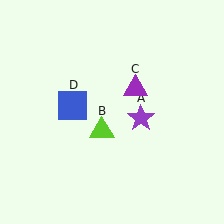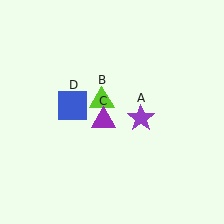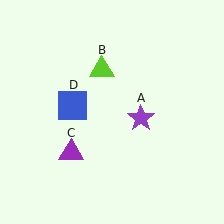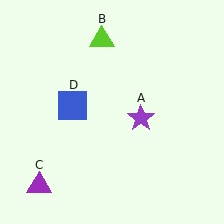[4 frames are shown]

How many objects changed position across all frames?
2 objects changed position: lime triangle (object B), purple triangle (object C).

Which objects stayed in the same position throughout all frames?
Purple star (object A) and blue square (object D) remained stationary.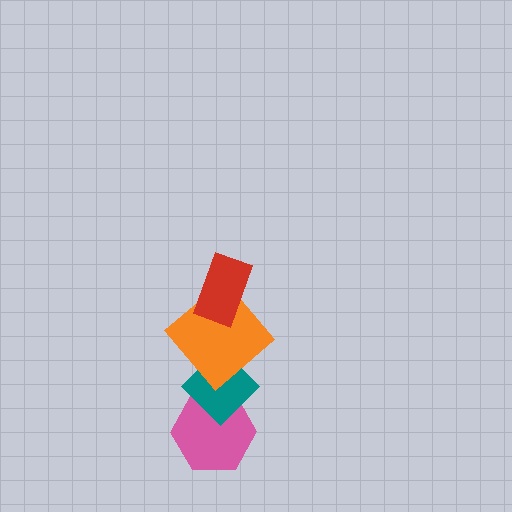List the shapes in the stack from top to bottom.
From top to bottom: the red rectangle, the orange diamond, the teal diamond, the pink hexagon.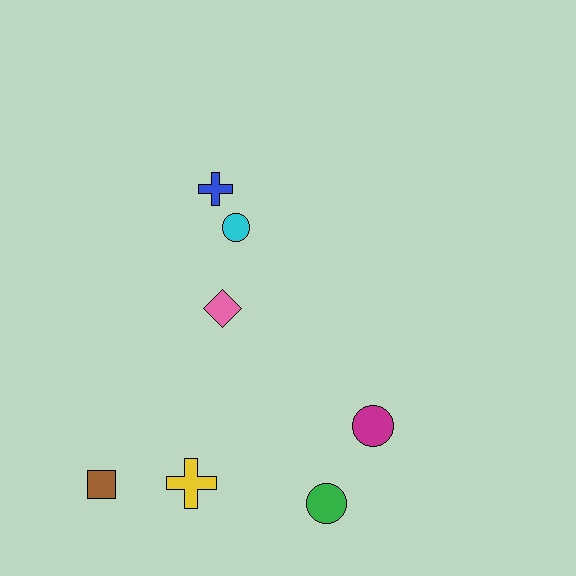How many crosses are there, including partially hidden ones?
There are 2 crosses.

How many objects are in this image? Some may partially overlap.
There are 7 objects.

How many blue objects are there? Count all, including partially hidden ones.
There is 1 blue object.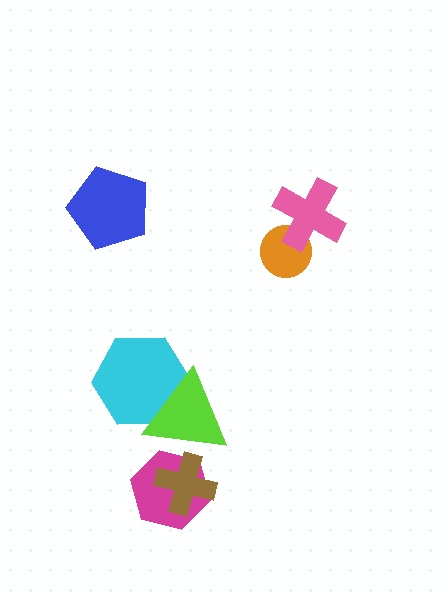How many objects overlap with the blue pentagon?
0 objects overlap with the blue pentagon.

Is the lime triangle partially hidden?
No, no other shape covers it.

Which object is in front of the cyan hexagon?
The lime triangle is in front of the cyan hexagon.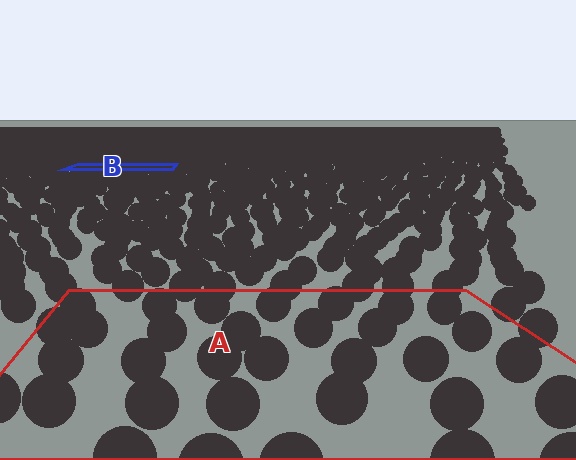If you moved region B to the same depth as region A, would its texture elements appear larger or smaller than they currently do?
They would appear larger. At a closer depth, the same texture elements are projected at a bigger on-screen size.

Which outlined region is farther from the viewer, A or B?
Region B is farther from the viewer — the texture elements inside it appear smaller and more densely packed.